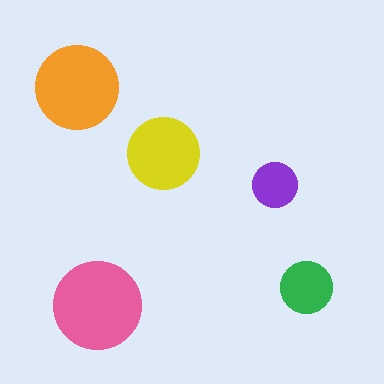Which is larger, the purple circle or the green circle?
The green one.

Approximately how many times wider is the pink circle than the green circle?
About 1.5 times wider.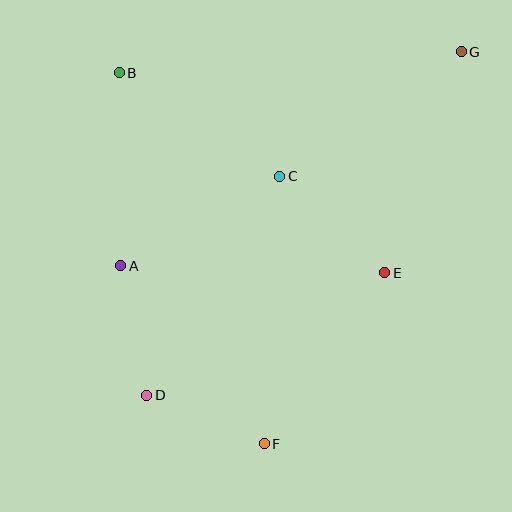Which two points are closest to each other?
Points D and F are closest to each other.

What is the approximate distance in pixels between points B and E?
The distance between B and E is approximately 333 pixels.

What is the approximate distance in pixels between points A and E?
The distance between A and E is approximately 264 pixels.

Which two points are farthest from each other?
Points D and G are farthest from each other.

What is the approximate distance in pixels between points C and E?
The distance between C and E is approximately 143 pixels.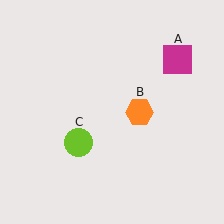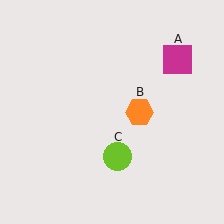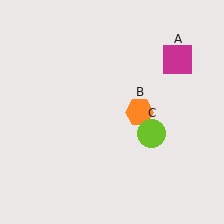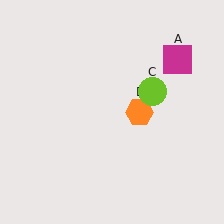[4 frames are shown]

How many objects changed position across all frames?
1 object changed position: lime circle (object C).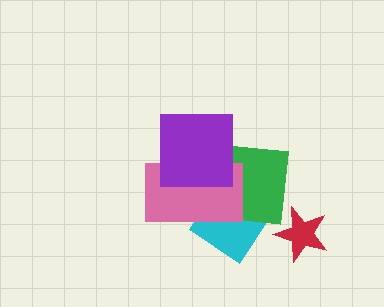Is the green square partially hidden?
Yes, it is partially covered by another shape.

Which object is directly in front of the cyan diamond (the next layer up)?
The green square is directly in front of the cyan diamond.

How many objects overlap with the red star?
0 objects overlap with the red star.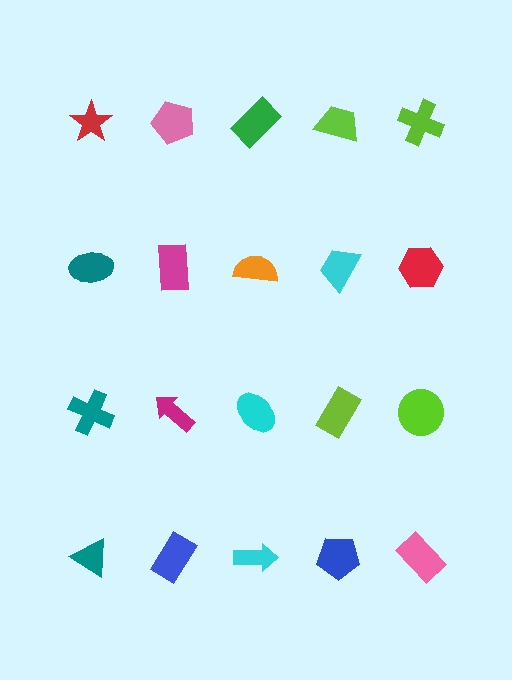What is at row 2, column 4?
A cyan trapezoid.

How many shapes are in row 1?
5 shapes.